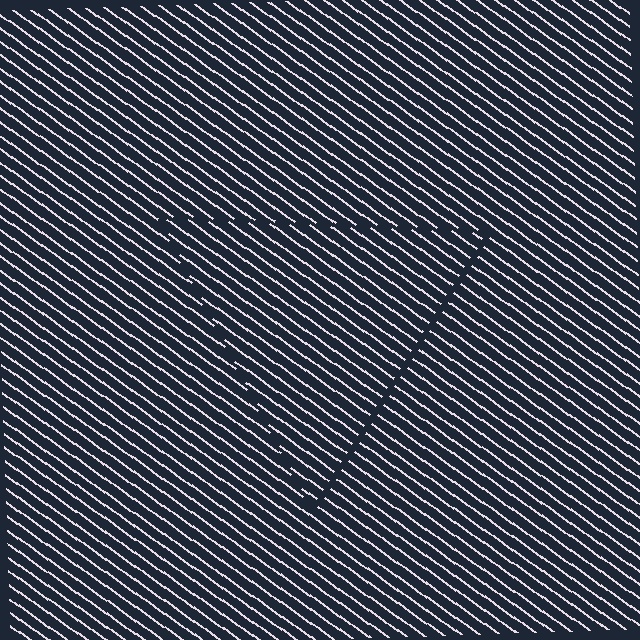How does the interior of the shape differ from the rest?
The interior of the shape contains the same grating, shifted by half a period — the contour is defined by the phase discontinuity where line-ends from the inner and outer gratings abut.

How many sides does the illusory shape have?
3 sides — the line-ends trace a triangle.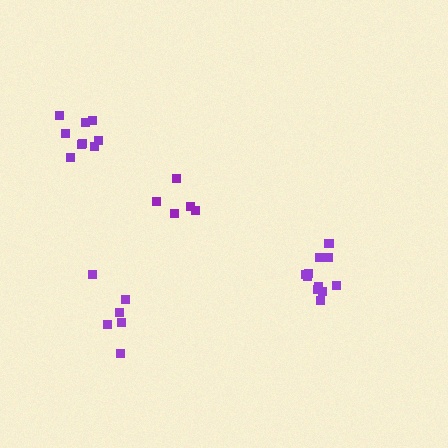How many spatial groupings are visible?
There are 4 spatial groupings.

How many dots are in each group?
Group 1: 5 dots, Group 2: 6 dots, Group 3: 9 dots, Group 4: 11 dots (31 total).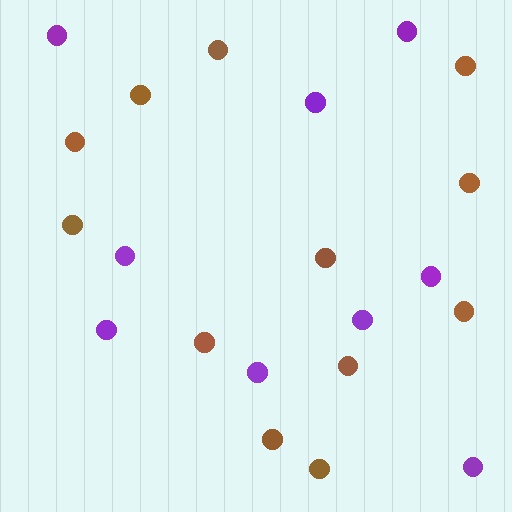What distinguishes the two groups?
There are 2 groups: one group of brown circles (12) and one group of purple circles (9).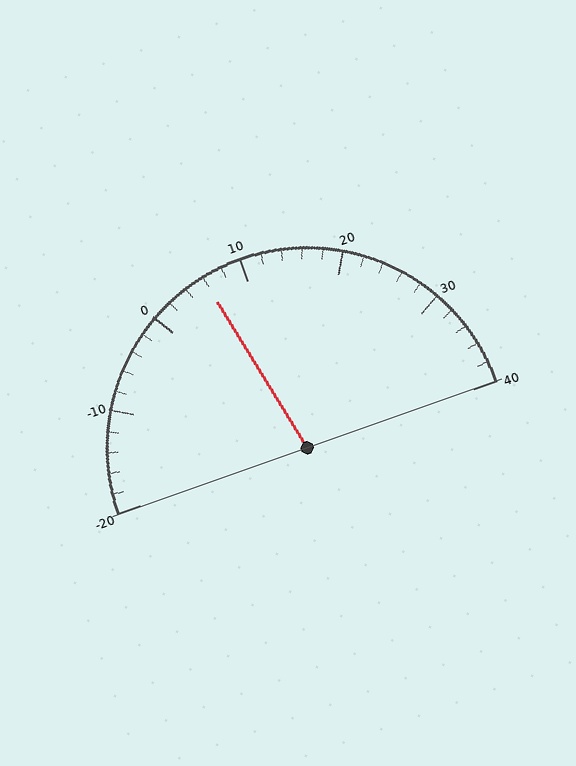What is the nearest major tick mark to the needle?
The nearest major tick mark is 10.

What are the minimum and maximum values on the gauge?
The gauge ranges from -20 to 40.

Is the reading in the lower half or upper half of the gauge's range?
The reading is in the lower half of the range (-20 to 40).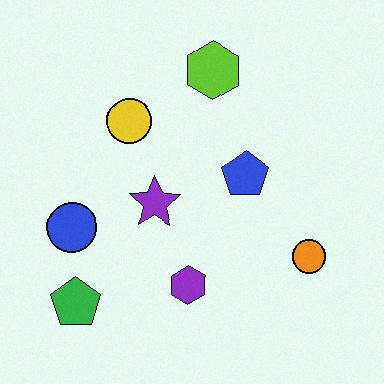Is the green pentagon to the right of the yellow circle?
No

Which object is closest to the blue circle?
The green pentagon is closest to the blue circle.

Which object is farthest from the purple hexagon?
The lime hexagon is farthest from the purple hexagon.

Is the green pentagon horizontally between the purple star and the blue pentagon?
No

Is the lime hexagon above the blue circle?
Yes